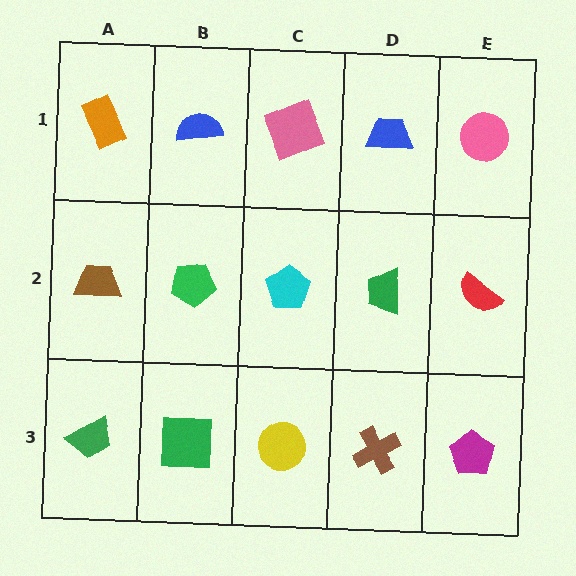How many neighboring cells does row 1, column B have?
3.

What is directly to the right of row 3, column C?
A brown cross.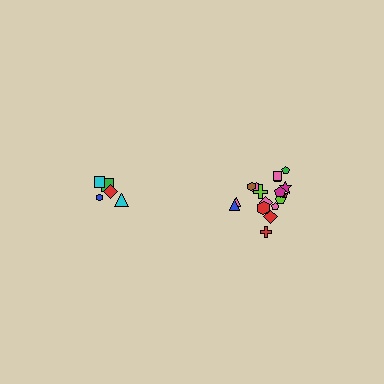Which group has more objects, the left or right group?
The right group.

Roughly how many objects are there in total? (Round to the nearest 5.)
Roughly 25 objects in total.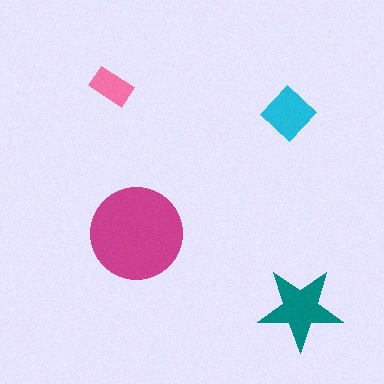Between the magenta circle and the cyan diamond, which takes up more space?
The magenta circle.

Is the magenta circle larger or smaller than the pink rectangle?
Larger.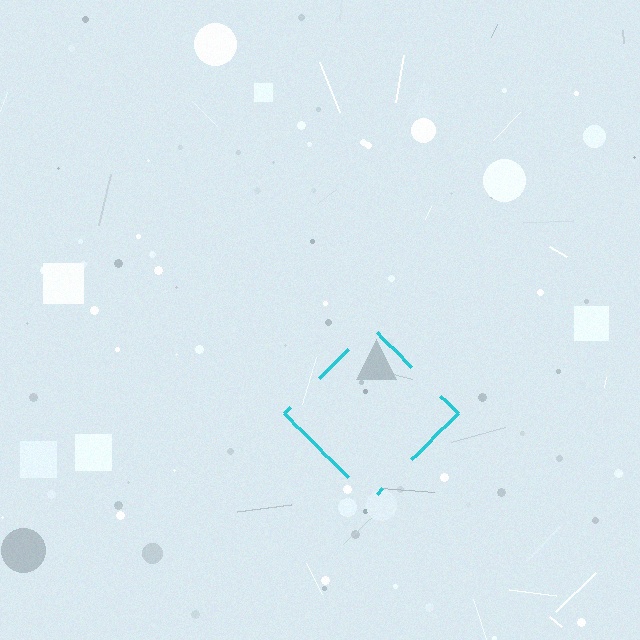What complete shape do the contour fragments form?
The contour fragments form a diamond.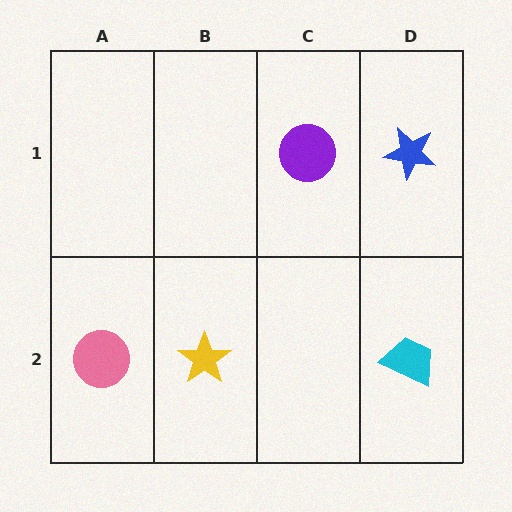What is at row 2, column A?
A pink circle.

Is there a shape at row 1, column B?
No, that cell is empty.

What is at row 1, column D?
A blue star.